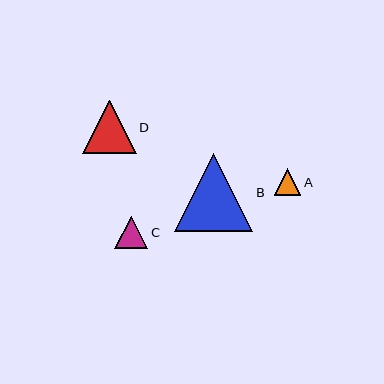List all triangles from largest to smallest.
From largest to smallest: B, D, C, A.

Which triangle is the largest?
Triangle B is the largest with a size of approximately 78 pixels.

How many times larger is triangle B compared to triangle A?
Triangle B is approximately 3.0 times the size of triangle A.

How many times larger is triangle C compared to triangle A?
Triangle C is approximately 1.2 times the size of triangle A.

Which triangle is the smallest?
Triangle A is the smallest with a size of approximately 27 pixels.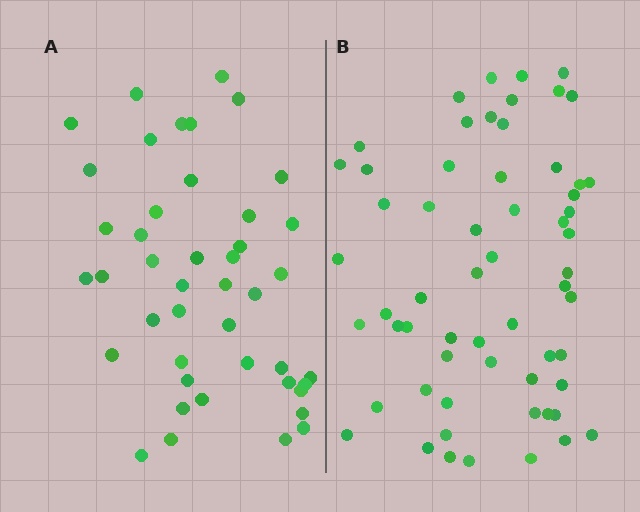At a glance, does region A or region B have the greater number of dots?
Region B (the right region) has more dots.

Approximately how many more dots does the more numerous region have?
Region B has approximately 15 more dots than region A.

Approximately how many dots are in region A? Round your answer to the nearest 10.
About 40 dots. (The exact count is 44, which rounds to 40.)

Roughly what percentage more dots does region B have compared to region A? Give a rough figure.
About 35% more.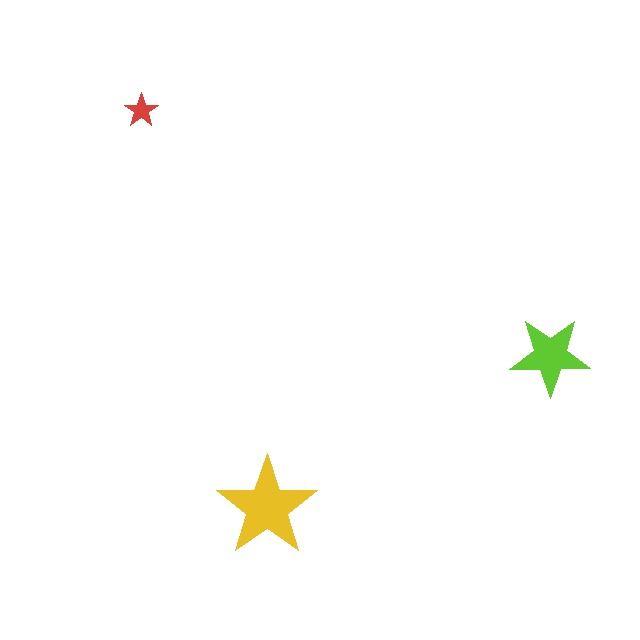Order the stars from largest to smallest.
the yellow one, the lime one, the red one.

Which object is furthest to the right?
The lime star is rightmost.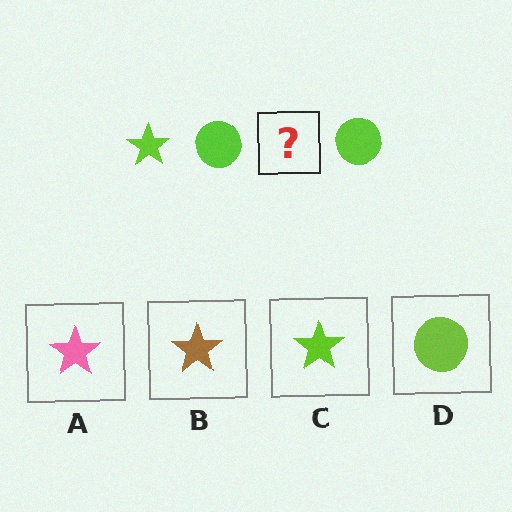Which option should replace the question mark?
Option C.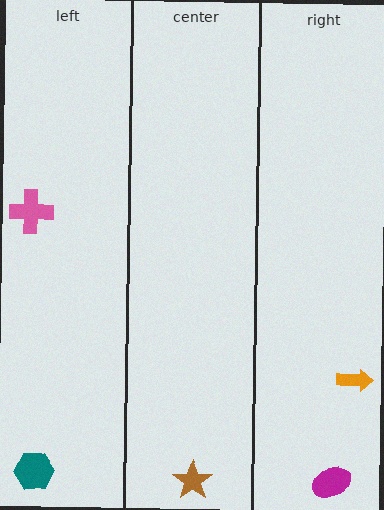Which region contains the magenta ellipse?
The right region.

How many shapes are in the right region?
2.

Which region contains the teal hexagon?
The left region.